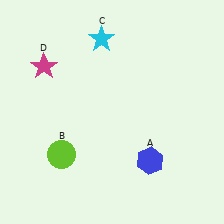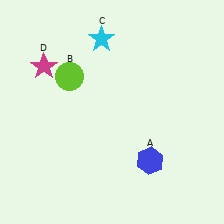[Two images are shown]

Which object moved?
The lime circle (B) moved up.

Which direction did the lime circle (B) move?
The lime circle (B) moved up.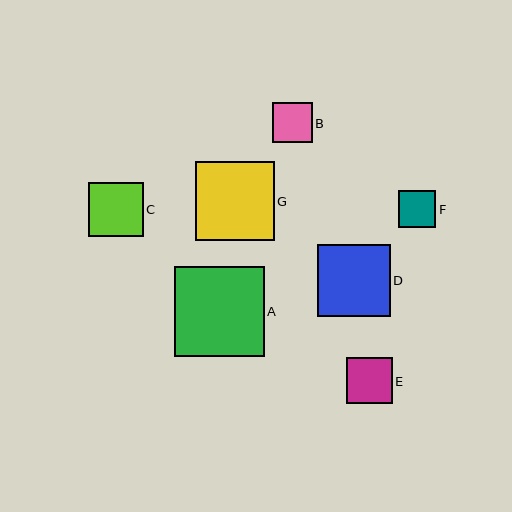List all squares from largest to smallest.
From largest to smallest: A, G, D, C, E, B, F.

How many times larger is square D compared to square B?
Square D is approximately 1.8 times the size of square B.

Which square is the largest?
Square A is the largest with a size of approximately 90 pixels.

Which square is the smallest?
Square F is the smallest with a size of approximately 37 pixels.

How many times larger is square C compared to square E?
Square C is approximately 1.2 times the size of square E.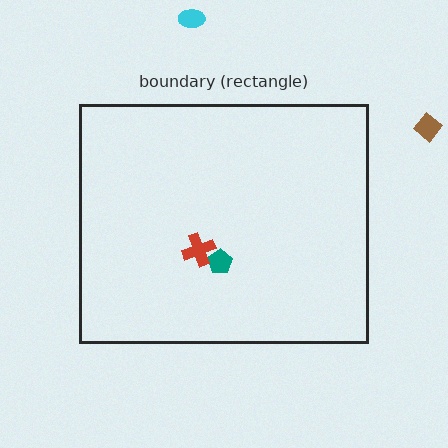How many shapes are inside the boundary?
2 inside, 2 outside.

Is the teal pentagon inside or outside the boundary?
Inside.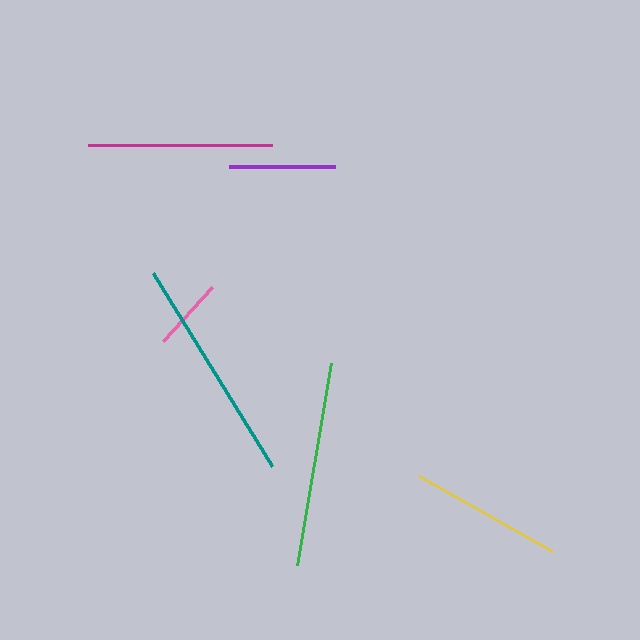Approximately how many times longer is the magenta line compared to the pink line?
The magenta line is approximately 2.5 times the length of the pink line.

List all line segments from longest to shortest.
From longest to shortest: teal, green, magenta, yellow, purple, pink.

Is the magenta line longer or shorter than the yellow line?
The magenta line is longer than the yellow line.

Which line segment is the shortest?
The pink line is the shortest at approximately 73 pixels.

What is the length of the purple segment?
The purple segment is approximately 106 pixels long.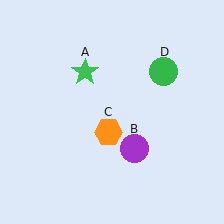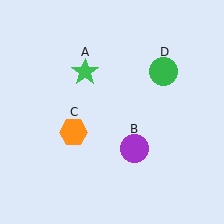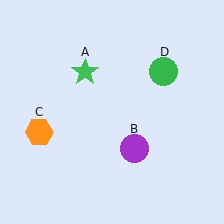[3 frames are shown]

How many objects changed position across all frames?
1 object changed position: orange hexagon (object C).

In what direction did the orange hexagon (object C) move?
The orange hexagon (object C) moved left.